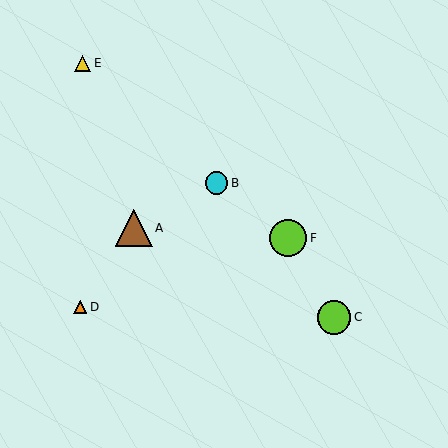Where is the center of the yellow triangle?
The center of the yellow triangle is at (83, 63).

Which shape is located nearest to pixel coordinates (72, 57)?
The yellow triangle (labeled E) at (83, 63) is nearest to that location.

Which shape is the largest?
The brown triangle (labeled A) is the largest.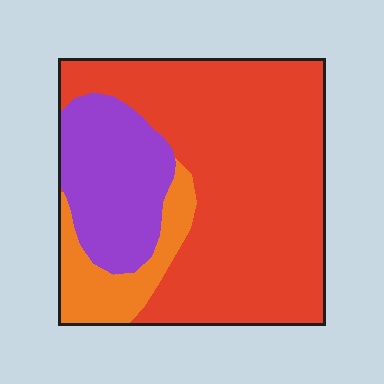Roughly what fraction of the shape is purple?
Purple covers 22% of the shape.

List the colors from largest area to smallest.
From largest to smallest: red, purple, orange.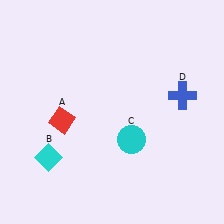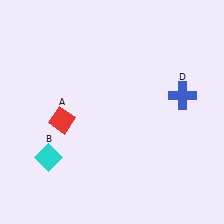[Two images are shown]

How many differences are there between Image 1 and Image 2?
There is 1 difference between the two images.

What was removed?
The cyan circle (C) was removed in Image 2.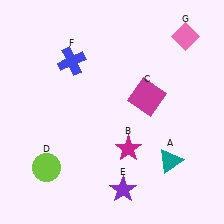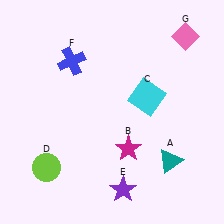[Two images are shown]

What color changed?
The square (C) changed from magenta in Image 1 to cyan in Image 2.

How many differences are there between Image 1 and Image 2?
There is 1 difference between the two images.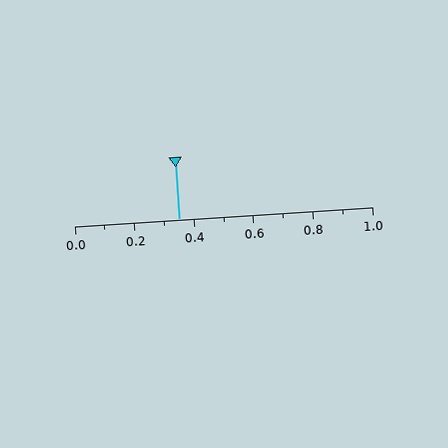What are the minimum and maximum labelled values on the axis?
The axis runs from 0.0 to 1.0.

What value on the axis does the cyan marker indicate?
The marker indicates approximately 0.35.